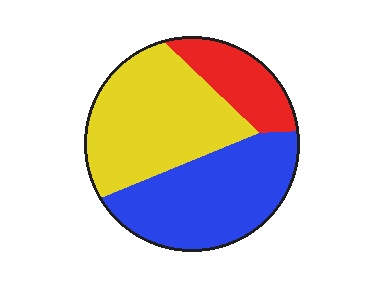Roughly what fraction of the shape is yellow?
Yellow takes up about two fifths (2/5) of the shape.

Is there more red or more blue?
Blue.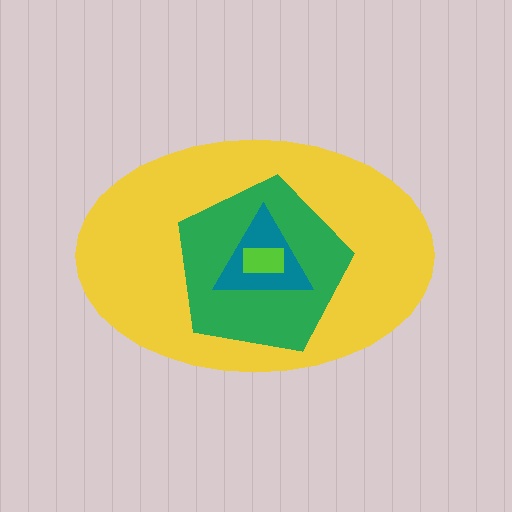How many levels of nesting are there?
4.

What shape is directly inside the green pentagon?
The teal triangle.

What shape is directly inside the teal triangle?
The lime rectangle.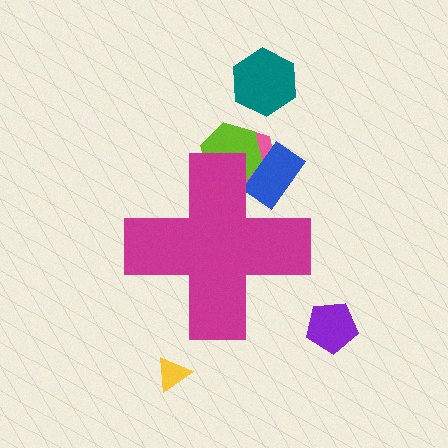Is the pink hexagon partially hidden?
Yes, the pink hexagon is partially hidden behind the magenta cross.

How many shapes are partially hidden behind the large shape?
3 shapes are partially hidden.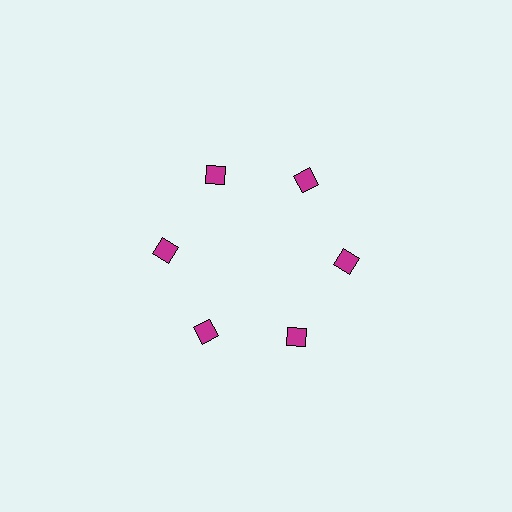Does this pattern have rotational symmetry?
Yes, this pattern has 6-fold rotational symmetry. It looks the same after rotating 60 degrees around the center.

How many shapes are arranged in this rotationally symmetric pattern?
There are 6 shapes, arranged in 6 groups of 1.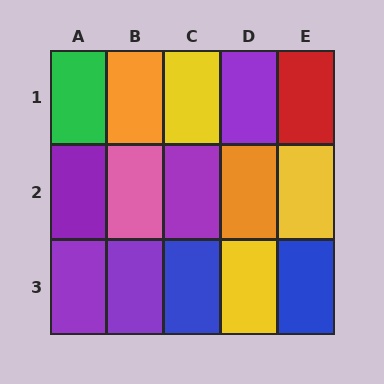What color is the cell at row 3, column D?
Yellow.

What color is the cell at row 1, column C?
Yellow.